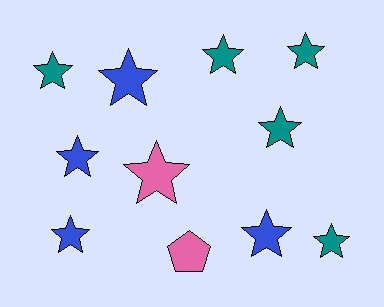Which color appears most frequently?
Teal, with 5 objects.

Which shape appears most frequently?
Star, with 10 objects.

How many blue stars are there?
There are 4 blue stars.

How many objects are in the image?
There are 11 objects.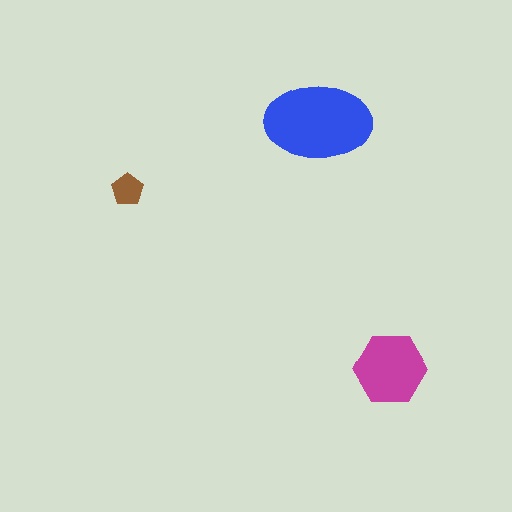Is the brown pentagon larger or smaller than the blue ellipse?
Smaller.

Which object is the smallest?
The brown pentagon.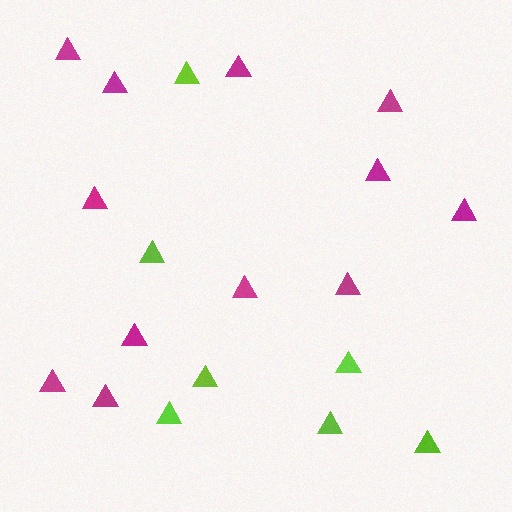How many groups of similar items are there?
There are 2 groups: one group of magenta triangles (12) and one group of lime triangles (7).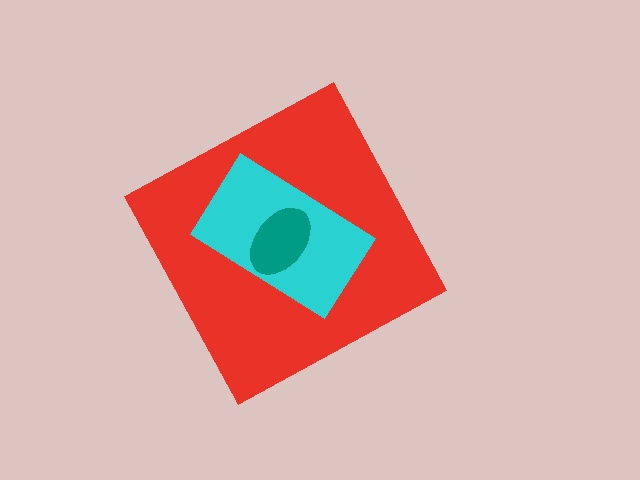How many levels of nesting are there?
3.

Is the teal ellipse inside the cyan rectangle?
Yes.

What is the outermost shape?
The red diamond.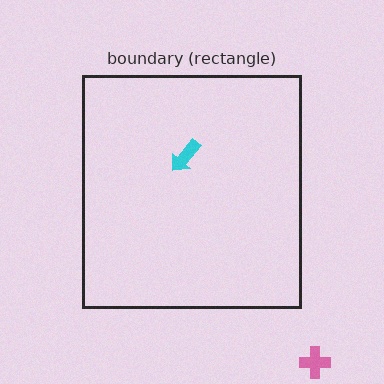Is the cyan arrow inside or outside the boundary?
Inside.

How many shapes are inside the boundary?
1 inside, 1 outside.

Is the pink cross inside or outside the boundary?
Outside.